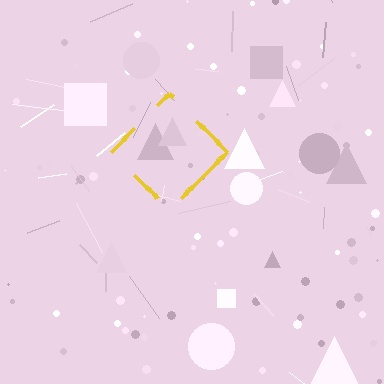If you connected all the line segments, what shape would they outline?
They would outline a diamond.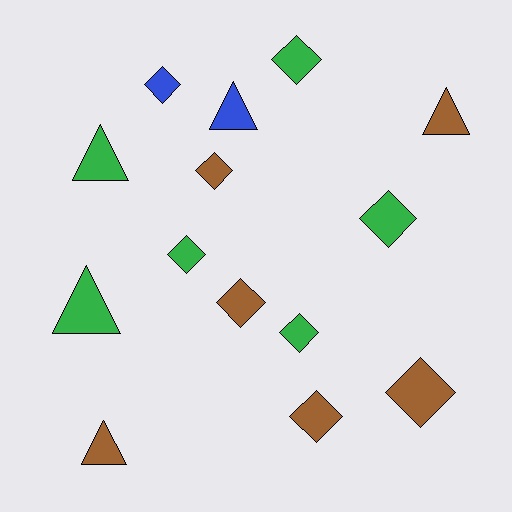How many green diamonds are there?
There are 4 green diamonds.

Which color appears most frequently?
Green, with 6 objects.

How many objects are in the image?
There are 14 objects.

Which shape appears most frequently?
Diamond, with 9 objects.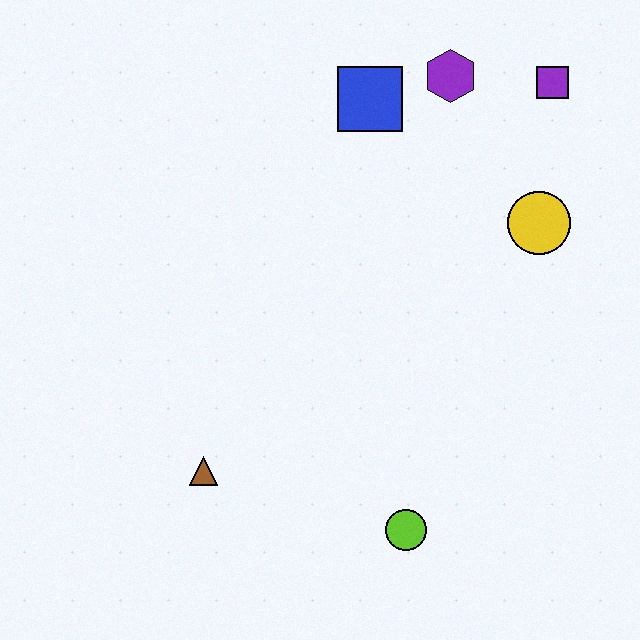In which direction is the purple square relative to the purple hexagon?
The purple square is to the right of the purple hexagon.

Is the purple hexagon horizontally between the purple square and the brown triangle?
Yes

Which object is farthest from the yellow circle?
The brown triangle is farthest from the yellow circle.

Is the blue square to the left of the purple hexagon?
Yes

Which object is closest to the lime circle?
The brown triangle is closest to the lime circle.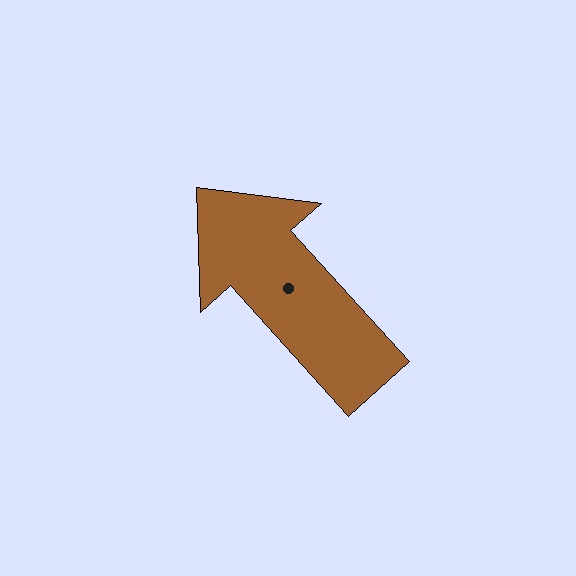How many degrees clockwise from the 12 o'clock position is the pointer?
Approximately 318 degrees.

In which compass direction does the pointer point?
Northwest.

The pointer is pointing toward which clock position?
Roughly 11 o'clock.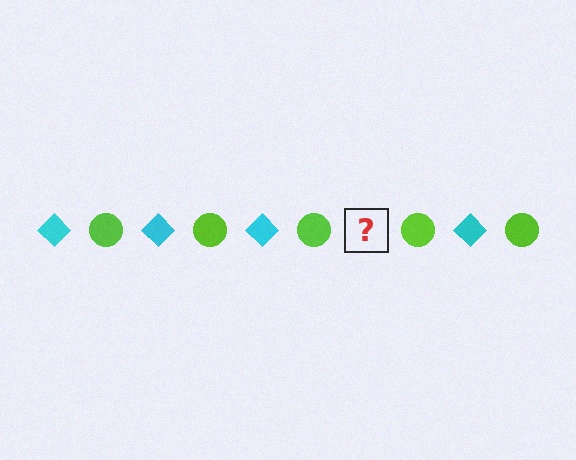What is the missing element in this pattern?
The missing element is a cyan diamond.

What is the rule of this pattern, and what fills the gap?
The rule is that the pattern alternates between cyan diamond and lime circle. The gap should be filled with a cyan diamond.